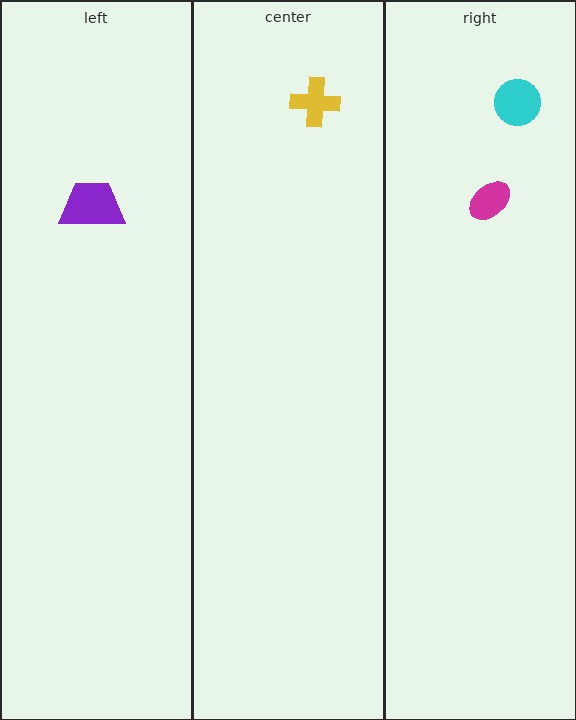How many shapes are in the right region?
2.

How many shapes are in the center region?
1.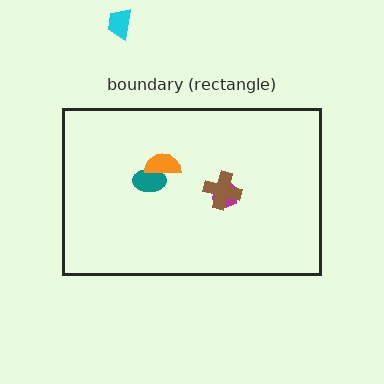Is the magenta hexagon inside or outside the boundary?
Inside.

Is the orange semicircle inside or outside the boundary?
Inside.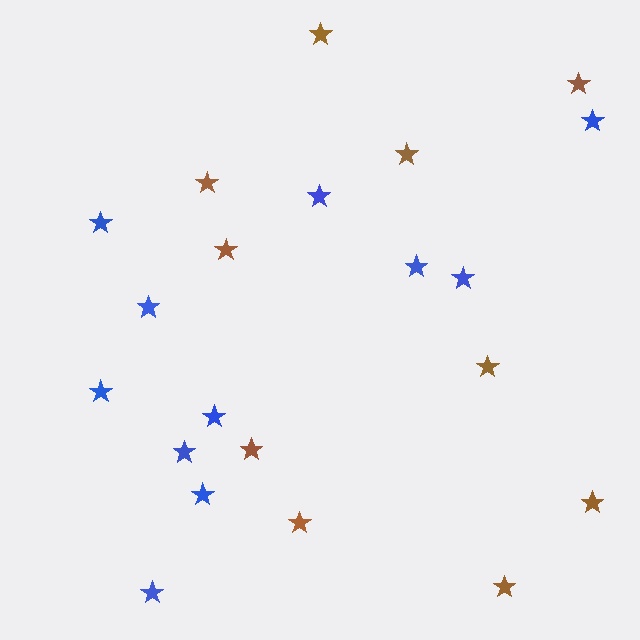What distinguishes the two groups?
There are 2 groups: one group of brown stars (10) and one group of blue stars (11).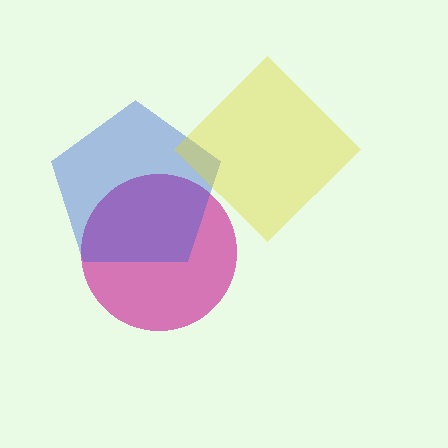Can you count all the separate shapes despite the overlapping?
Yes, there are 3 separate shapes.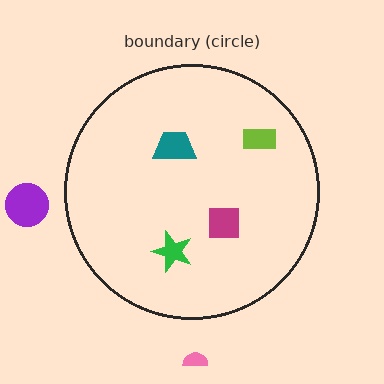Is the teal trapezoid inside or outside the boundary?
Inside.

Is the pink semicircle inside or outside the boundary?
Outside.